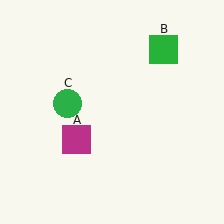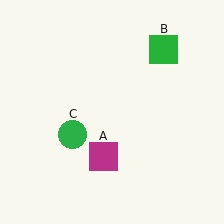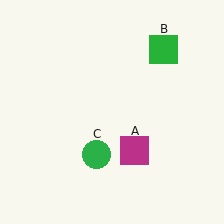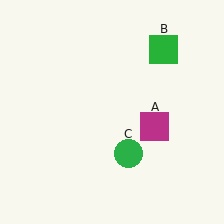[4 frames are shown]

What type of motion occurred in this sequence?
The magenta square (object A), green circle (object C) rotated counterclockwise around the center of the scene.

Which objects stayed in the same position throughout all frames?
Green square (object B) remained stationary.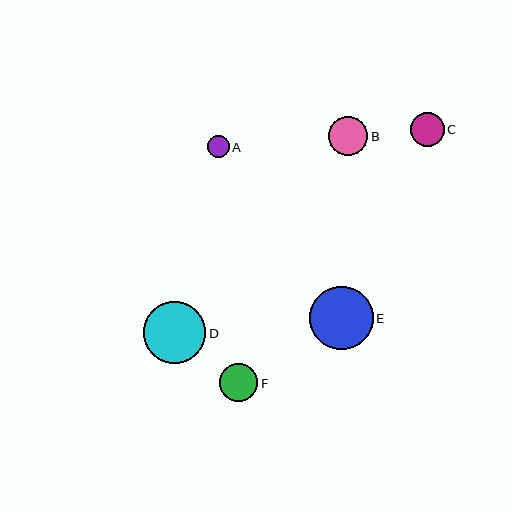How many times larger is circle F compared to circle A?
Circle F is approximately 1.8 times the size of circle A.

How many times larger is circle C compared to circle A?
Circle C is approximately 1.6 times the size of circle A.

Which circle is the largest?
Circle E is the largest with a size of approximately 63 pixels.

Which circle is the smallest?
Circle A is the smallest with a size of approximately 22 pixels.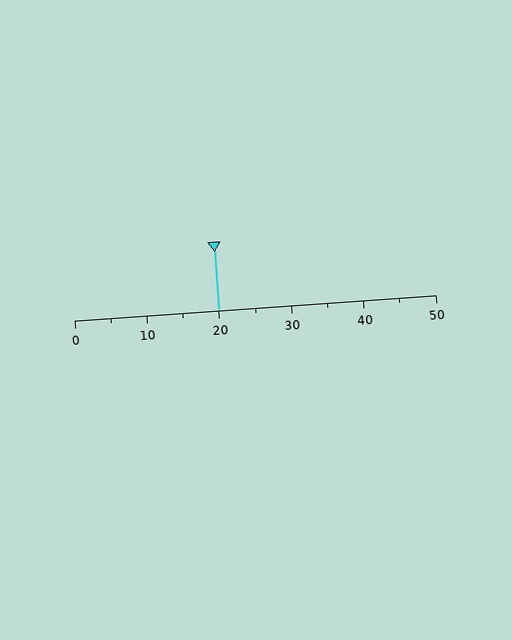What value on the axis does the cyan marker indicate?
The marker indicates approximately 20.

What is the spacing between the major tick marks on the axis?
The major ticks are spaced 10 apart.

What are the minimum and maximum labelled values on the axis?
The axis runs from 0 to 50.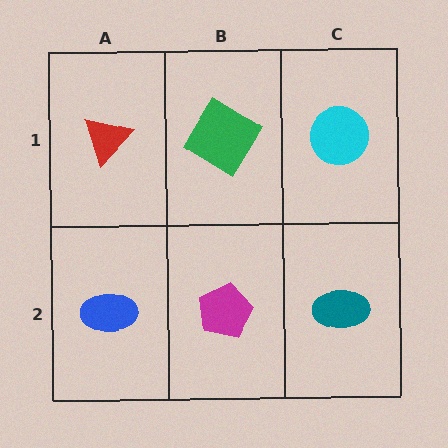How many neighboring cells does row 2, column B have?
3.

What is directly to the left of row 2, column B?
A blue ellipse.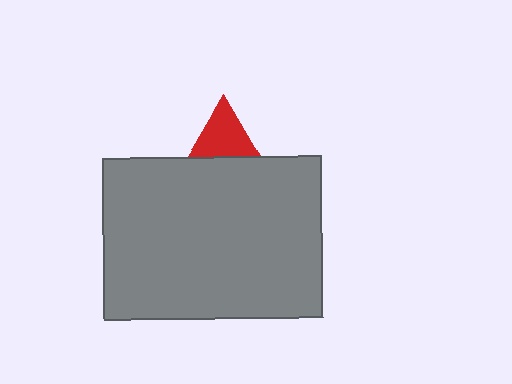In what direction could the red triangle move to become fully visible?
The red triangle could move up. That would shift it out from behind the gray rectangle entirely.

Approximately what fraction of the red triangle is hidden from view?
Roughly 58% of the red triangle is hidden behind the gray rectangle.